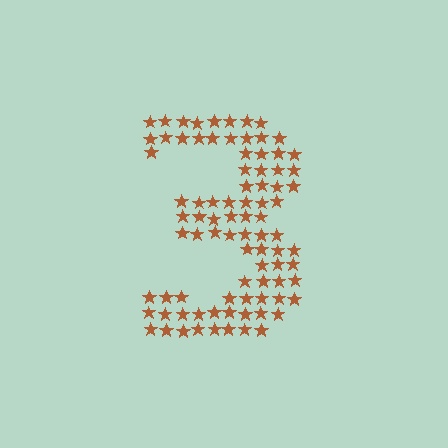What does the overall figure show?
The overall figure shows the digit 3.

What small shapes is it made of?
It is made of small stars.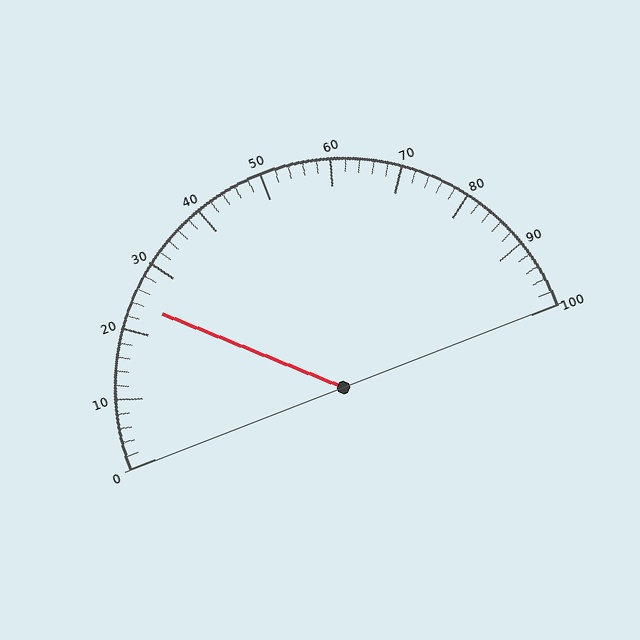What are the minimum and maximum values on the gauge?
The gauge ranges from 0 to 100.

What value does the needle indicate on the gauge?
The needle indicates approximately 24.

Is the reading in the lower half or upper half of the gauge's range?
The reading is in the lower half of the range (0 to 100).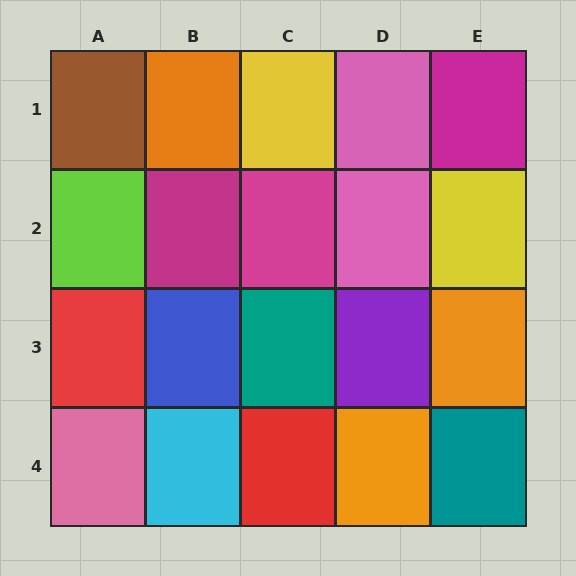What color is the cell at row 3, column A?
Red.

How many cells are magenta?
3 cells are magenta.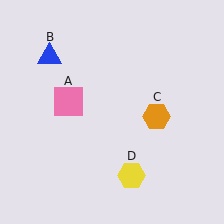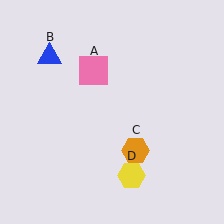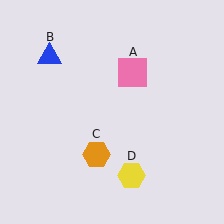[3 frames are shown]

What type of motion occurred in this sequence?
The pink square (object A), orange hexagon (object C) rotated clockwise around the center of the scene.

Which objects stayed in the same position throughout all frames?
Blue triangle (object B) and yellow hexagon (object D) remained stationary.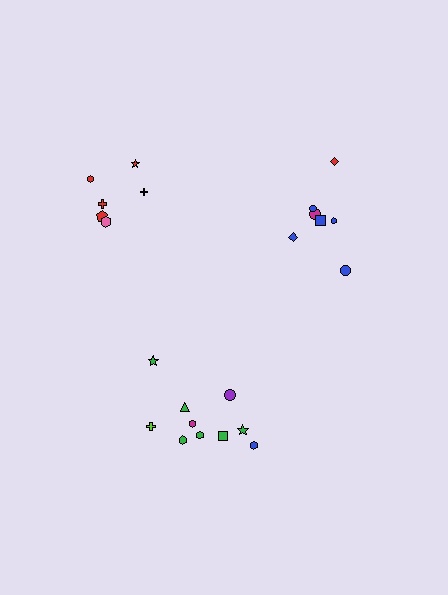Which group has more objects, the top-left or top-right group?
The top-right group.